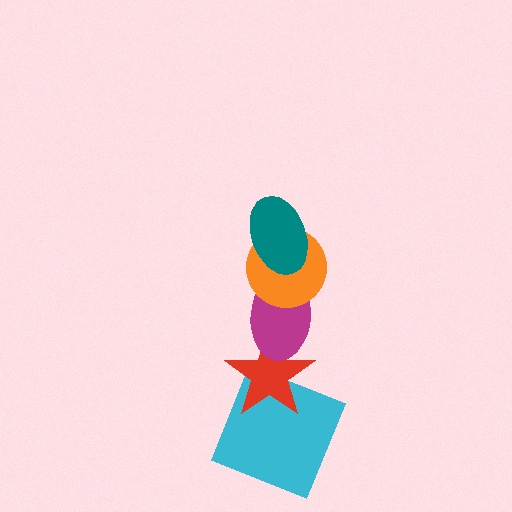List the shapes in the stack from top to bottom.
From top to bottom: the teal ellipse, the orange circle, the magenta ellipse, the red star, the cyan square.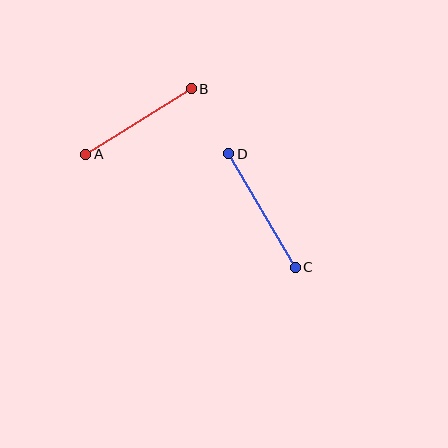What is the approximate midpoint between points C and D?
The midpoint is at approximately (262, 210) pixels.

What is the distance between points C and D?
The distance is approximately 132 pixels.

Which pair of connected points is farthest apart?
Points C and D are farthest apart.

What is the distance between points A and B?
The distance is approximately 124 pixels.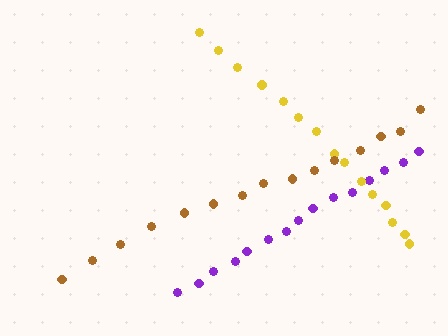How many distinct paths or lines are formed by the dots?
There are 3 distinct paths.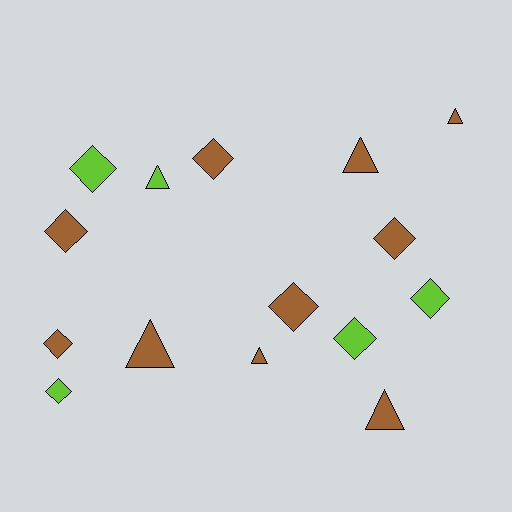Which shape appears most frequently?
Diamond, with 9 objects.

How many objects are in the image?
There are 15 objects.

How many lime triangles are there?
There is 1 lime triangle.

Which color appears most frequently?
Brown, with 10 objects.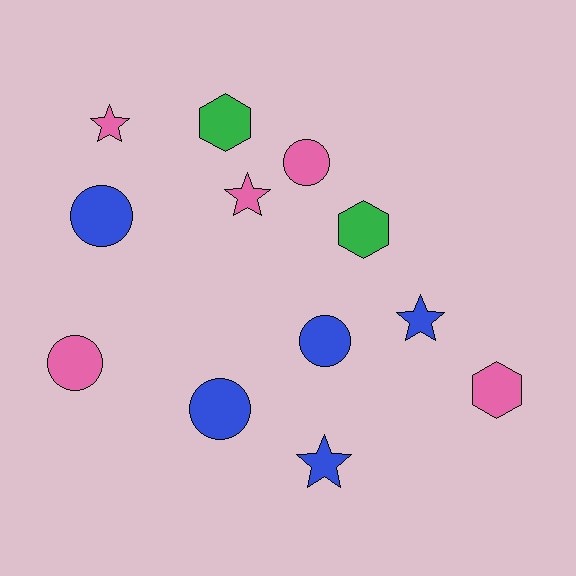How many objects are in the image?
There are 12 objects.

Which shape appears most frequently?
Circle, with 5 objects.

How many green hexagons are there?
There are 2 green hexagons.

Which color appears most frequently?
Blue, with 5 objects.